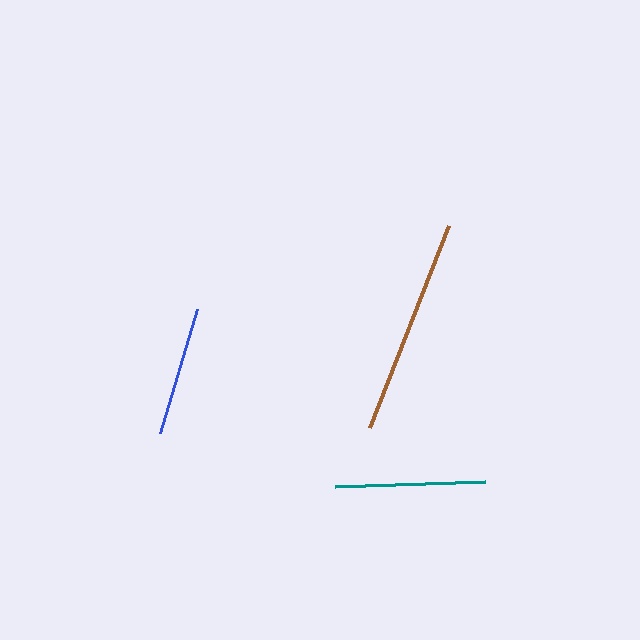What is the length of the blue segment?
The blue segment is approximately 130 pixels long.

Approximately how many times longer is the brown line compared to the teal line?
The brown line is approximately 1.4 times the length of the teal line.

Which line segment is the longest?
The brown line is the longest at approximately 217 pixels.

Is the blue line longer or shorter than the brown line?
The brown line is longer than the blue line.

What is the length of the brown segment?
The brown segment is approximately 217 pixels long.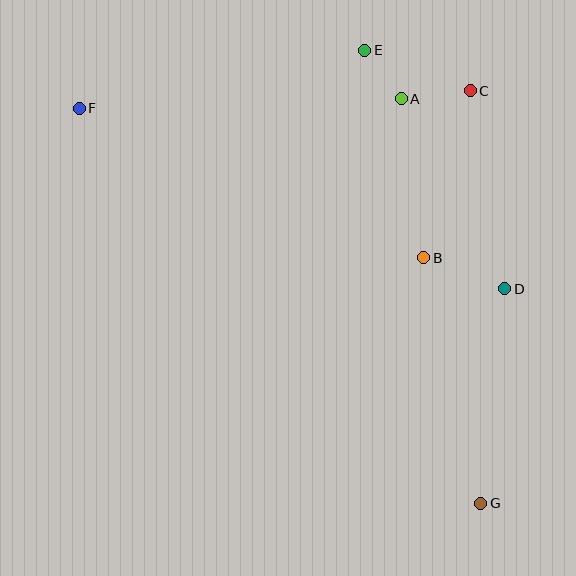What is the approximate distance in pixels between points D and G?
The distance between D and G is approximately 216 pixels.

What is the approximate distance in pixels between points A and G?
The distance between A and G is approximately 412 pixels.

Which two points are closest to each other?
Points A and E are closest to each other.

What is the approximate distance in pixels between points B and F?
The distance between B and F is approximately 376 pixels.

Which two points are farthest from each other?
Points F and G are farthest from each other.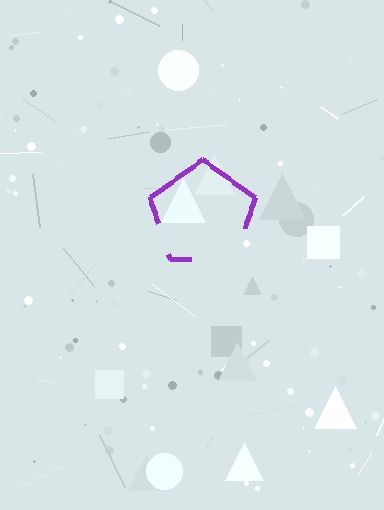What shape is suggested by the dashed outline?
The dashed outline suggests a pentagon.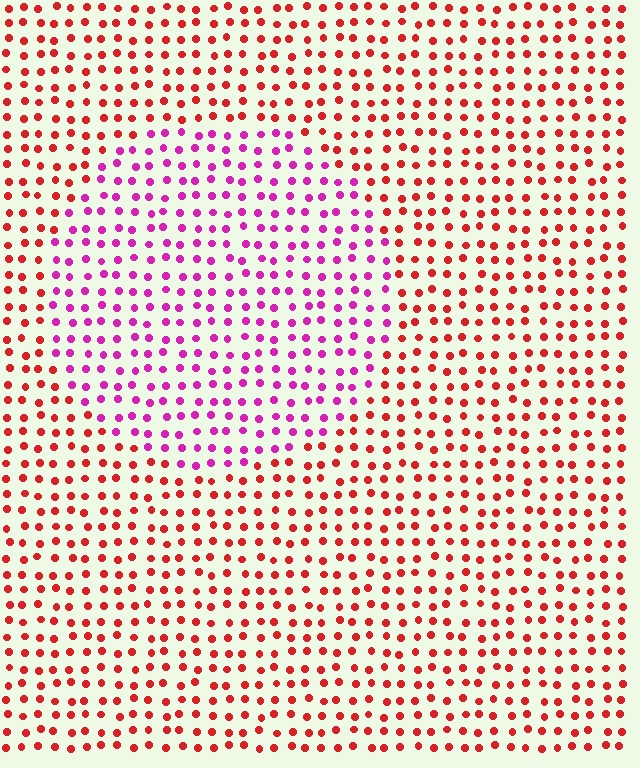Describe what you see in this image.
The image is filled with small red elements in a uniform arrangement. A circle-shaped region is visible where the elements are tinted to a slightly different hue, forming a subtle color boundary.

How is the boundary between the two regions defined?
The boundary is defined purely by a slight shift in hue (about 47 degrees). Spacing, size, and orientation are identical on both sides.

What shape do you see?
I see a circle.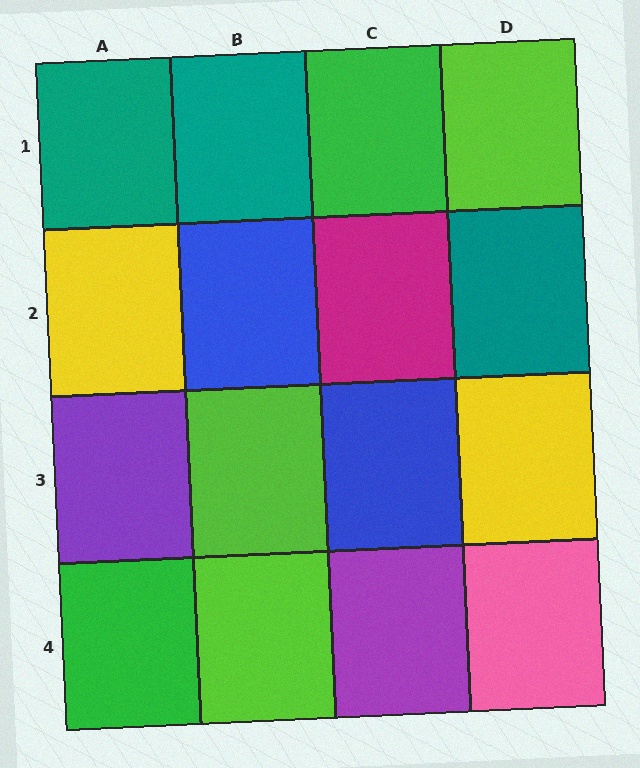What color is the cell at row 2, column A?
Yellow.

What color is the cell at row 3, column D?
Yellow.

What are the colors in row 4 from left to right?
Green, lime, purple, pink.